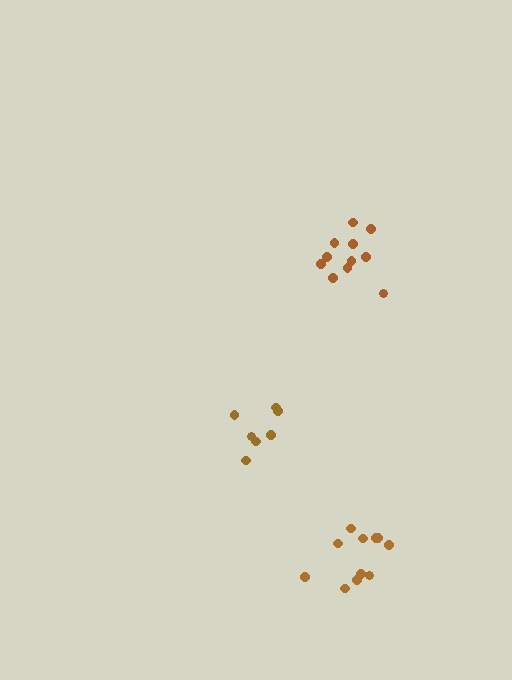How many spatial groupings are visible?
There are 3 spatial groupings.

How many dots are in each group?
Group 1: 7 dots, Group 2: 11 dots, Group 3: 11 dots (29 total).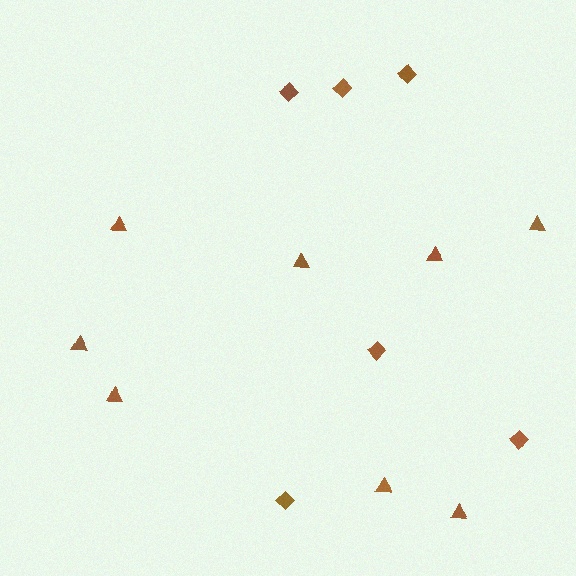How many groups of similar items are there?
There are 2 groups: one group of diamonds (6) and one group of triangles (8).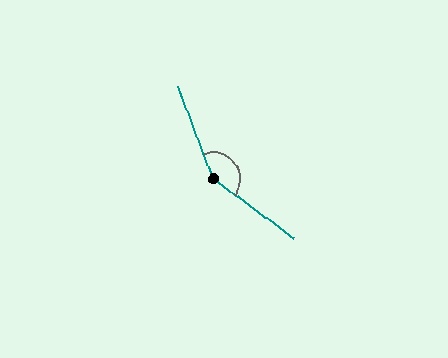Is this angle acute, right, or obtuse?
It is obtuse.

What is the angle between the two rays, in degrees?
Approximately 147 degrees.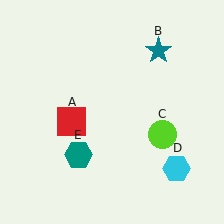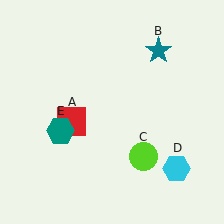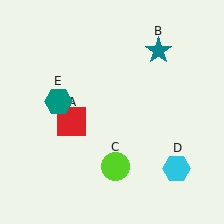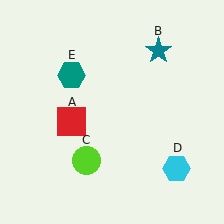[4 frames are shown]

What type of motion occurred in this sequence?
The lime circle (object C), teal hexagon (object E) rotated clockwise around the center of the scene.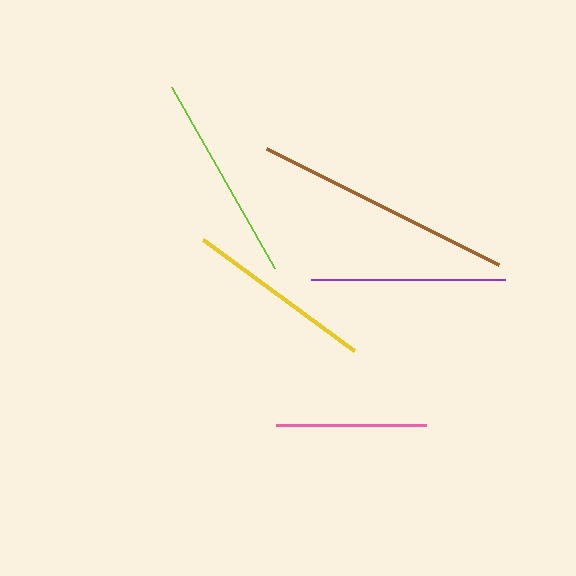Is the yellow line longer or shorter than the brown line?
The brown line is longer than the yellow line.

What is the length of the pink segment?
The pink segment is approximately 150 pixels long.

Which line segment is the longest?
The brown line is the longest at approximately 259 pixels.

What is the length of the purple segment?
The purple segment is approximately 194 pixels long.